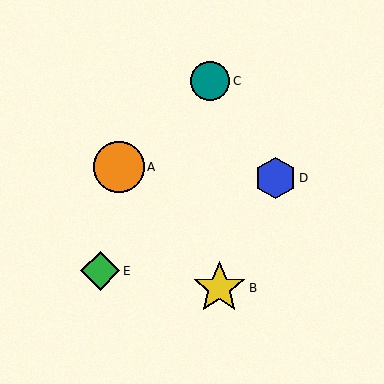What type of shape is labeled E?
Shape E is a green diamond.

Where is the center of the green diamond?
The center of the green diamond is at (100, 271).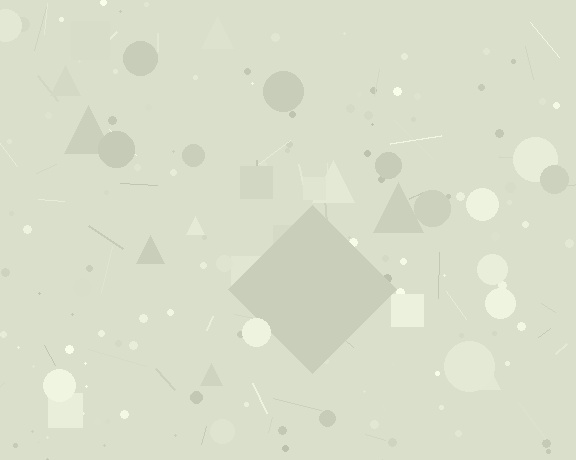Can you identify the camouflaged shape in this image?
The camouflaged shape is a diamond.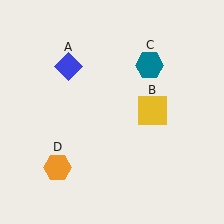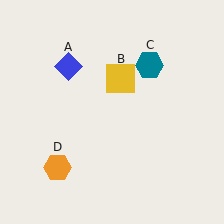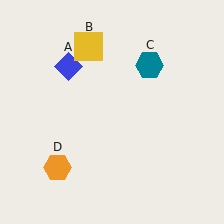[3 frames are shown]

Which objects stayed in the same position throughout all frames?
Blue diamond (object A) and teal hexagon (object C) and orange hexagon (object D) remained stationary.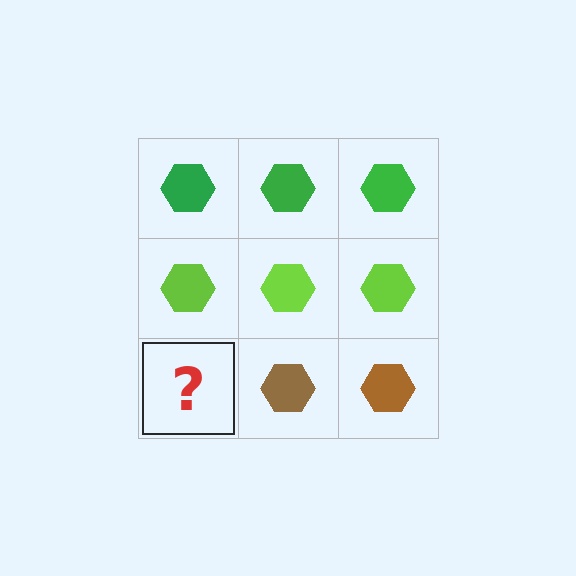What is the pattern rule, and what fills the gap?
The rule is that each row has a consistent color. The gap should be filled with a brown hexagon.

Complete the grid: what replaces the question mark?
The question mark should be replaced with a brown hexagon.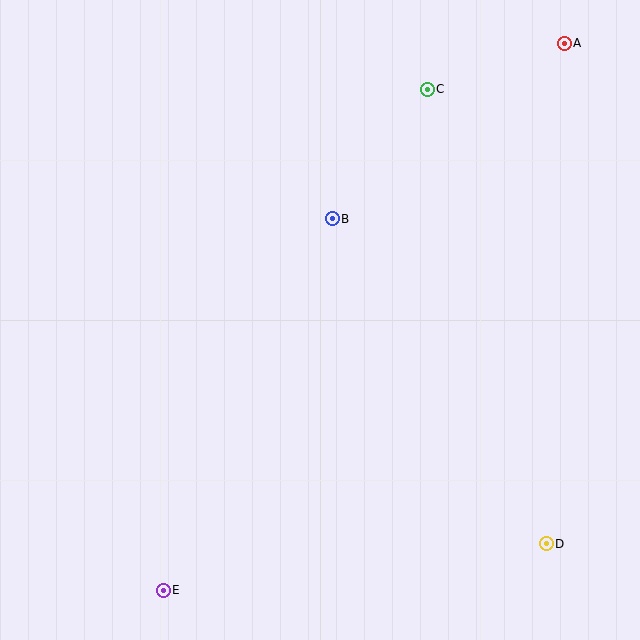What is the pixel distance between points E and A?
The distance between E and A is 678 pixels.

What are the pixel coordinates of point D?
Point D is at (546, 544).